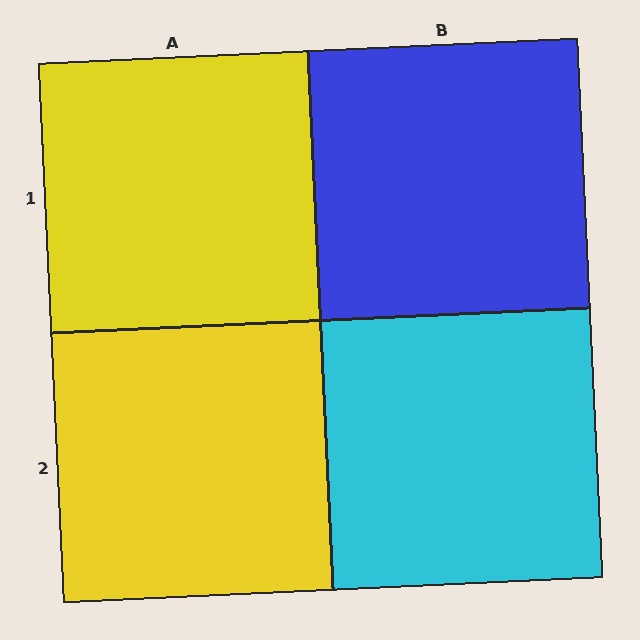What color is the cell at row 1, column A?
Yellow.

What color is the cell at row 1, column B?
Blue.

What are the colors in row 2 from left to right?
Yellow, cyan.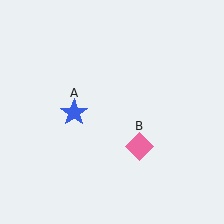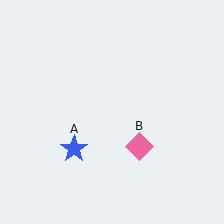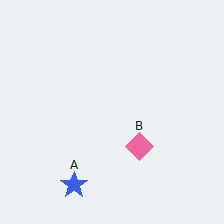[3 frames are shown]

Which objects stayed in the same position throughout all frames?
Pink diamond (object B) remained stationary.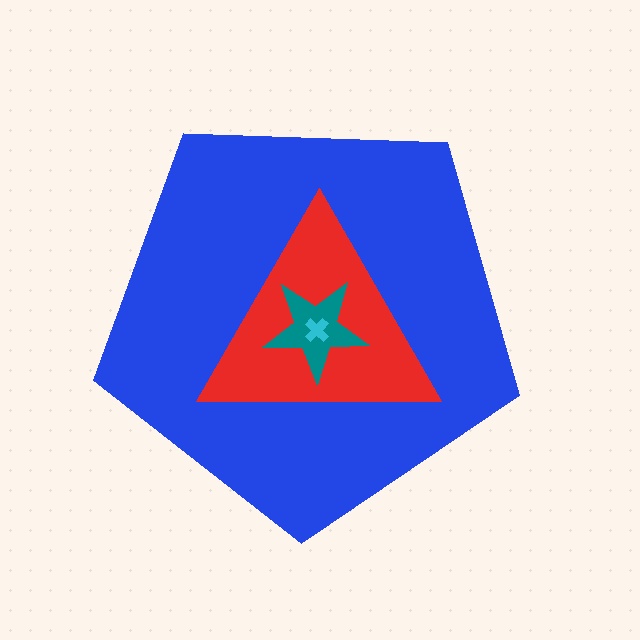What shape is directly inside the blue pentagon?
The red triangle.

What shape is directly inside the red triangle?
The teal star.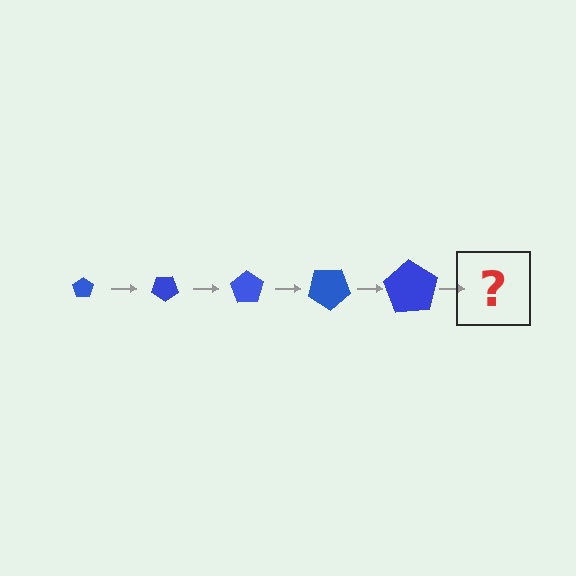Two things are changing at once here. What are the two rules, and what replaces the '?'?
The two rules are that the pentagon grows larger each step and it rotates 35 degrees each step. The '?' should be a pentagon, larger than the previous one and rotated 175 degrees from the start.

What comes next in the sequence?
The next element should be a pentagon, larger than the previous one and rotated 175 degrees from the start.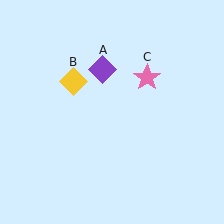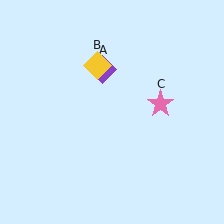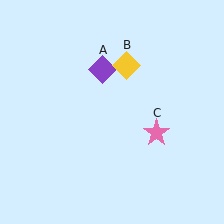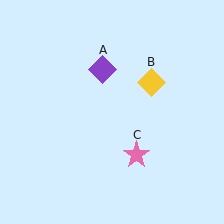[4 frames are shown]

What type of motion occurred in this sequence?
The yellow diamond (object B), pink star (object C) rotated clockwise around the center of the scene.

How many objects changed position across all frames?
2 objects changed position: yellow diamond (object B), pink star (object C).